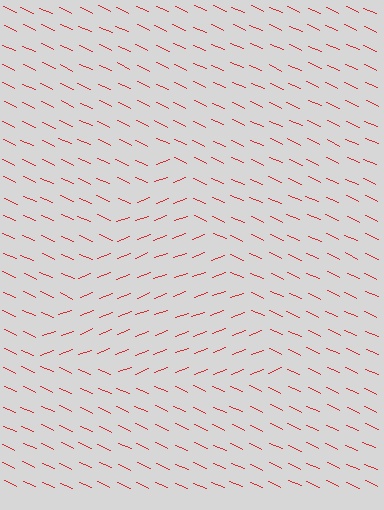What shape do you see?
I see a triangle.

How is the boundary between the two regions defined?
The boundary is defined purely by a change in line orientation (approximately 45 degrees difference). All lines are the same color and thickness.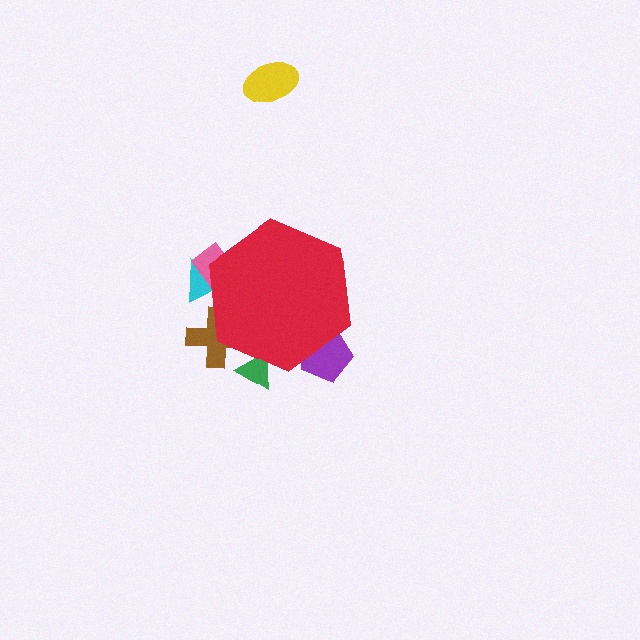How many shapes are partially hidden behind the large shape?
5 shapes are partially hidden.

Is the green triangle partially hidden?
Yes, the green triangle is partially hidden behind the red hexagon.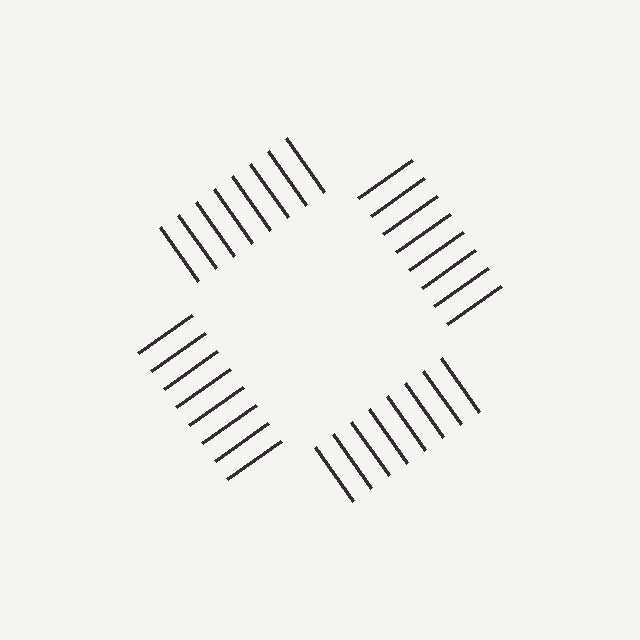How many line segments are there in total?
32 — 8 along each of the 4 edges.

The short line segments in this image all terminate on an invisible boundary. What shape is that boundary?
An illusory square — the line segments terminate on its edges but no continuous stroke is drawn.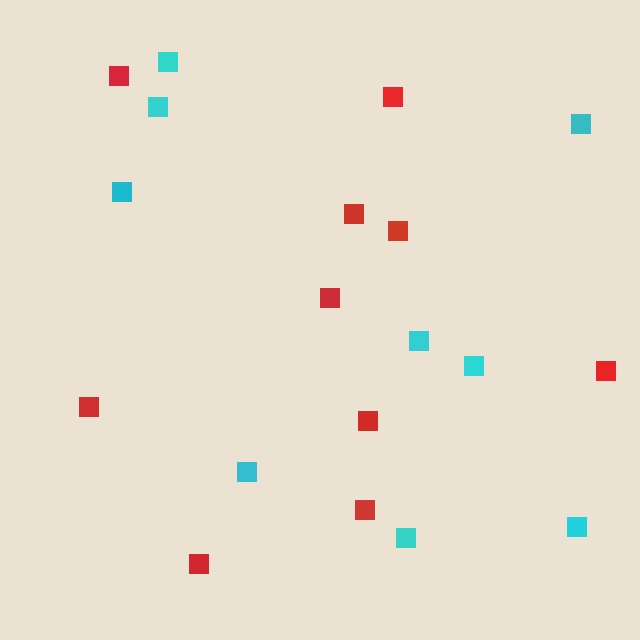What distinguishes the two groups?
There are 2 groups: one group of cyan squares (9) and one group of red squares (10).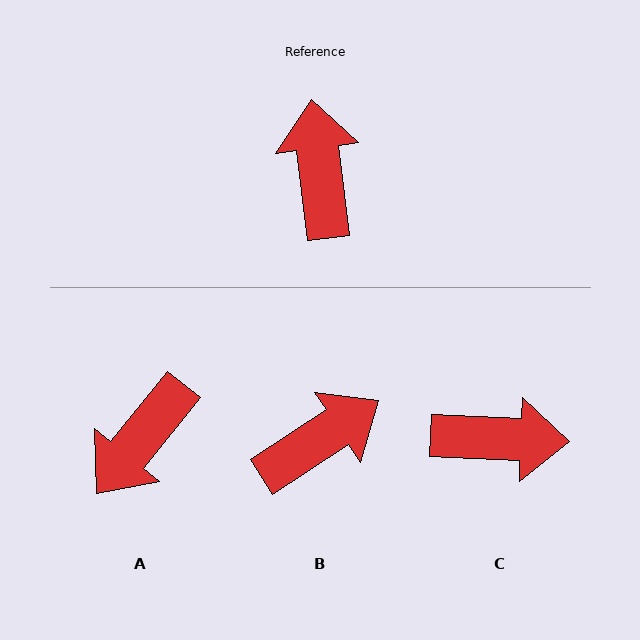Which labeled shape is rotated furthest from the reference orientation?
A, about 134 degrees away.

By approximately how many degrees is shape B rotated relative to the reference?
Approximately 64 degrees clockwise.